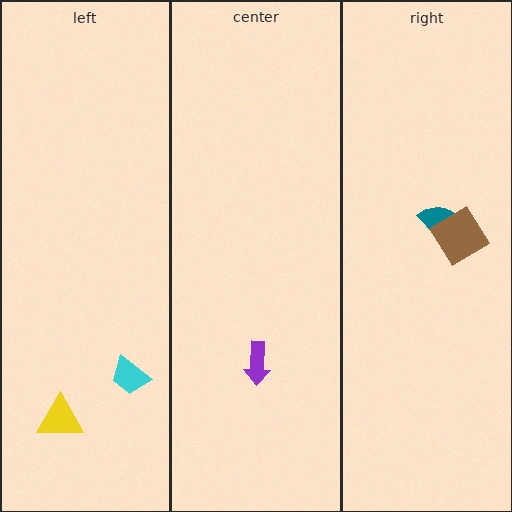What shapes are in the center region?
The purple arrow.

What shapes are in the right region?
The teal semicircle, the brown diamond.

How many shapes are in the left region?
2.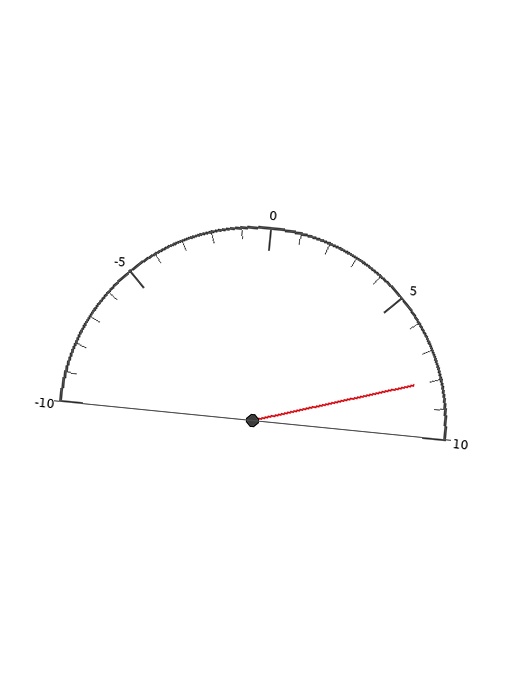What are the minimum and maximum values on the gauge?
The gauge ranges from -10 to 10.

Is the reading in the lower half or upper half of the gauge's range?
The reading is in the upper half of the range (-10 to 10).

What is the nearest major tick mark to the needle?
The nearest major tick mark is 10.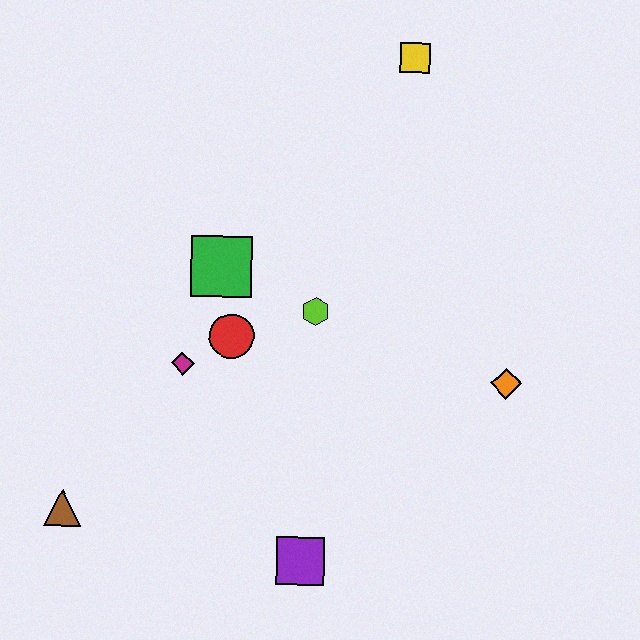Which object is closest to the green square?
The red circle is closest to the green square.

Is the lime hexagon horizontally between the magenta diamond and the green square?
No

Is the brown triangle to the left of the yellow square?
Yes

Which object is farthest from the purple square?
The yellow square is farthest from the purple square.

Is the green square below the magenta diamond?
No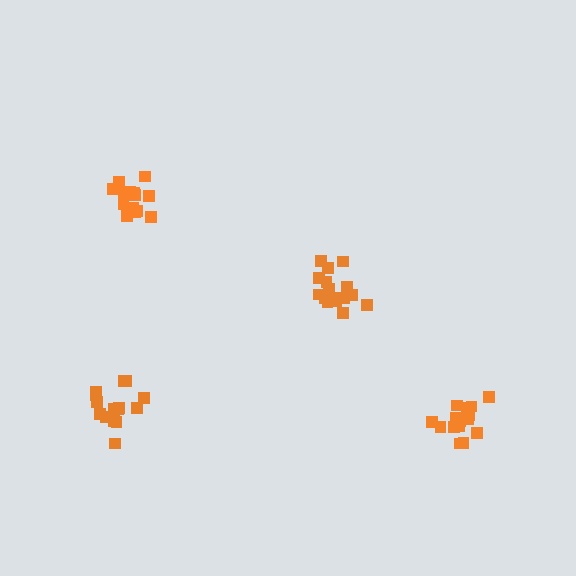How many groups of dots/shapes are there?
There are 4 groups.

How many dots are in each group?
Group 1: 15 dots, Group 2: 16 dots, Group 3: 19 dots, Group 4: 16 dots (66 total).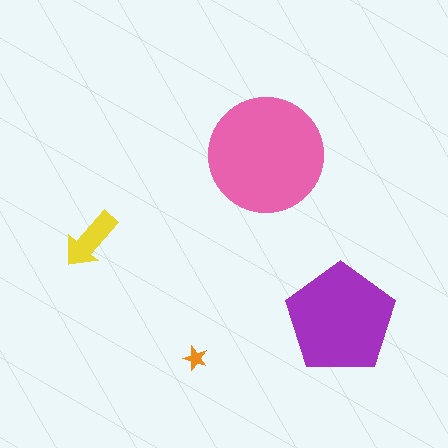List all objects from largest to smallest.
The pink circle, the purple pentagon, the yellow arrow, the orange star.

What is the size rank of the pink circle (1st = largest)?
1st.